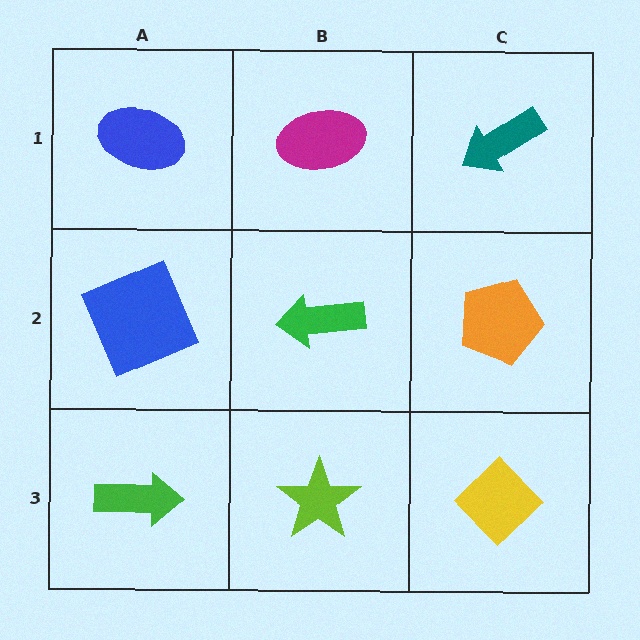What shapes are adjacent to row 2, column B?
A magenta ellipse (row 1, column B), a lime star (row 3, column B), a blue square (row 2, column A), an orange pentagon (row 2, column C).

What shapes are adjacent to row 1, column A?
A blue square (row 2, column A), a magenta ellipse (row 1, column B).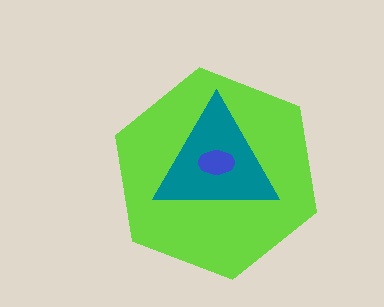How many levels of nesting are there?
3.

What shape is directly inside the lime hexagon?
The teal triangle.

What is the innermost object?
The blue ellipse.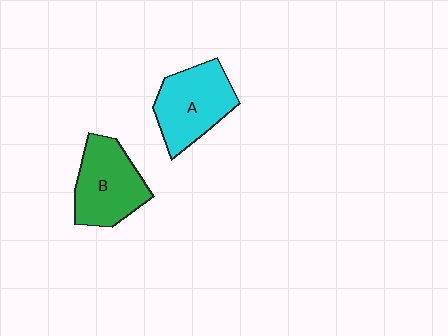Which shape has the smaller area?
Shape B (green).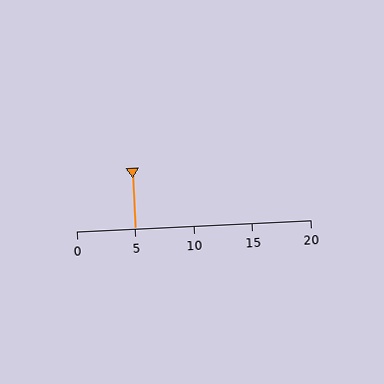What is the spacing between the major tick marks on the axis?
The major ticks are spaced 5 apart.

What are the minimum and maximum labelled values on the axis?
The axis runs from 0 to 20.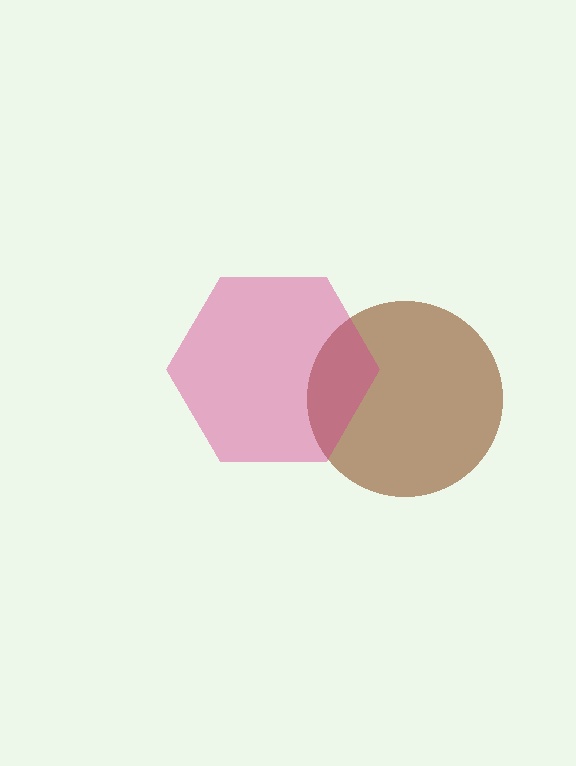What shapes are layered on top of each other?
The layered shapes are: a brown circle, a magenta hexagon.